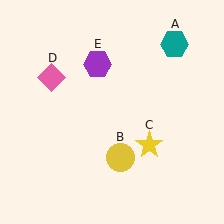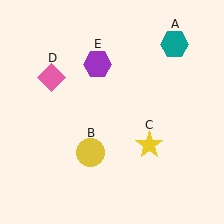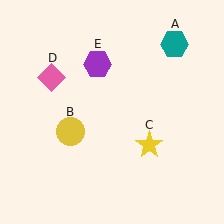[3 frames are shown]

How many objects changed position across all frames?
1 object changed position: yellow circle (object B).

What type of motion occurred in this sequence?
The yellow circle (object B) rotated clockwise around the center of the scene.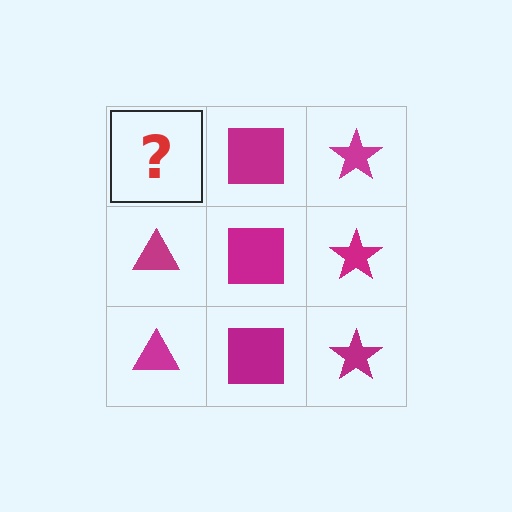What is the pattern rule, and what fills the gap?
The rule is that each column has a consistent shape. The gap should be filled with a magenta triangle.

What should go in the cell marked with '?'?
The missing cell should contain a magenta triangle.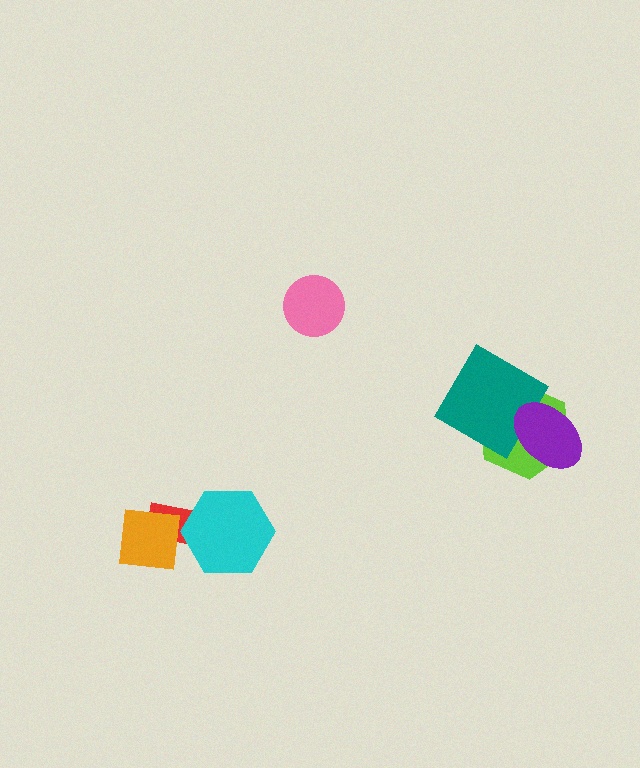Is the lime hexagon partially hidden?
Yes, it is partially covered by another shape.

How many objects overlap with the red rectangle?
2 objects overlap with the red rectangle.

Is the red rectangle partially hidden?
Yes, it is partially covered by another shape.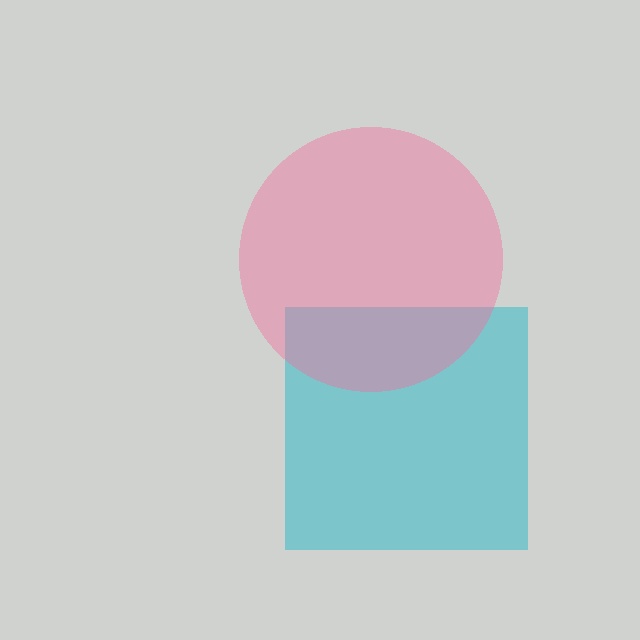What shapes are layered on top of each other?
The layered shapes are: a cyan square, a pink circle.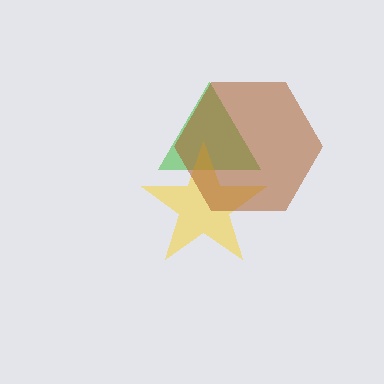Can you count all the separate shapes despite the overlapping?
Yes, there are 3 separate shapes.